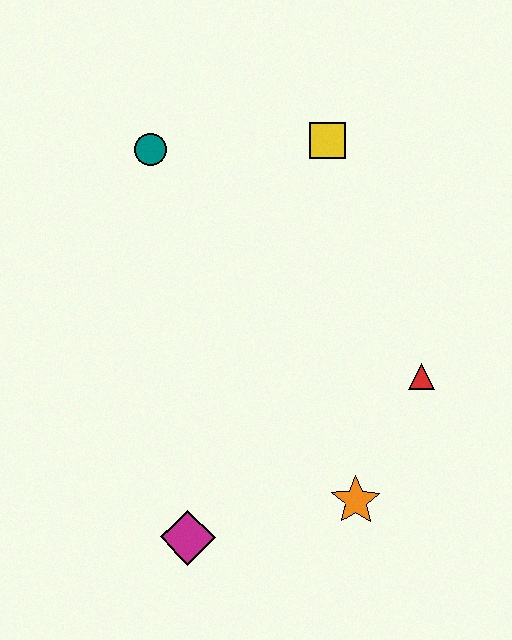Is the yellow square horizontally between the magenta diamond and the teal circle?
No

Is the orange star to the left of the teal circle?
No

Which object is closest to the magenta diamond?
The orange star is closest to the magenta diamond.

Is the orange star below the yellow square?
Yes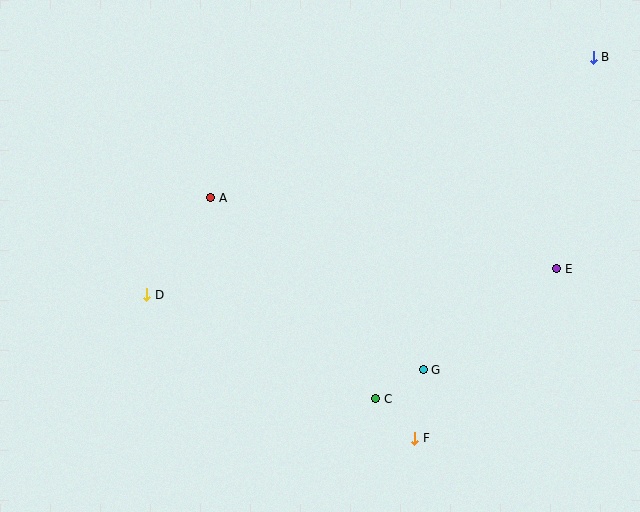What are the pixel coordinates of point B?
Point B is at (593, 57).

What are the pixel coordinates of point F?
Point F is at (415, 438).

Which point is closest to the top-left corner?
Point A is closest to the top-left corner.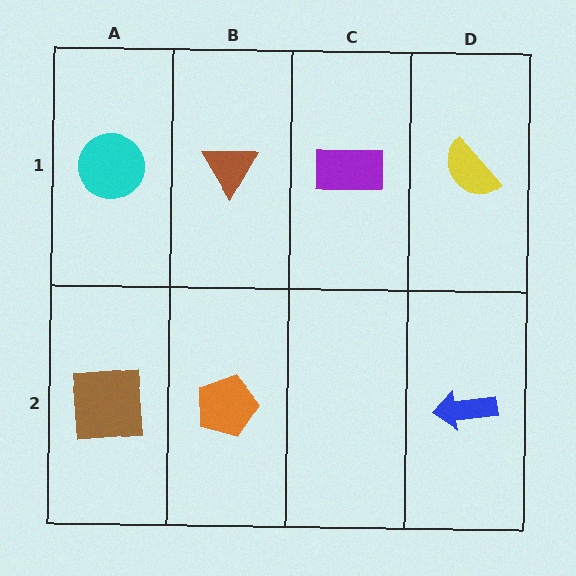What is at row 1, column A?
A cyan circle.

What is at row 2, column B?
An orange pentagon.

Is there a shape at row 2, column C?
No, that cell is empty.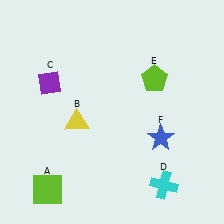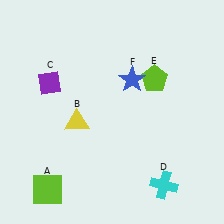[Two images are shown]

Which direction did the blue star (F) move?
The blue star (F) moved up.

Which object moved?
The blue star (F) moved up.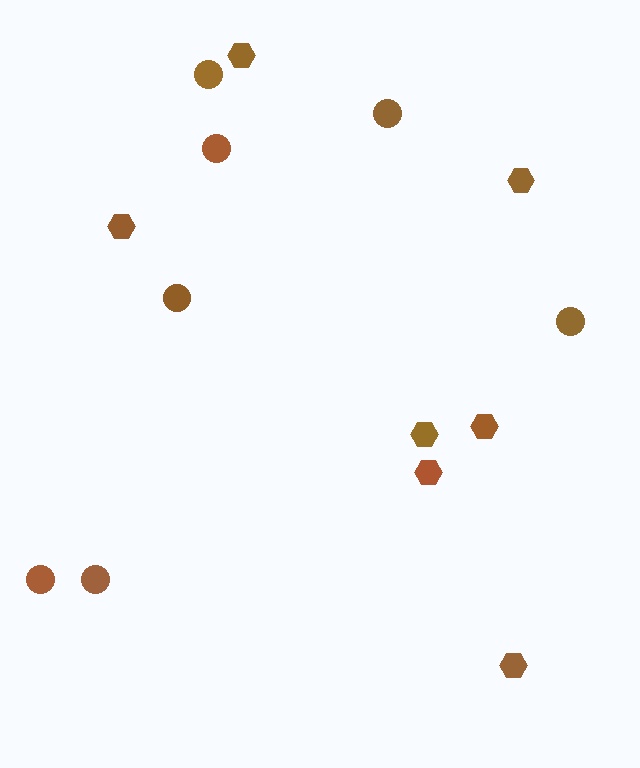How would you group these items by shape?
There are 2 groups: one group of circles (7) and one group of hexagons (7).